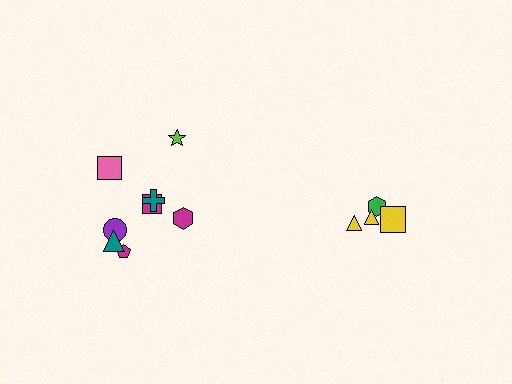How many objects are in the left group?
There are 8 objects.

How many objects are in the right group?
There are 4 objects.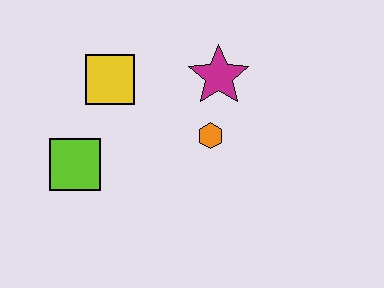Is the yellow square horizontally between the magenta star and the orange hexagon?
No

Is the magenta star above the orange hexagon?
Yes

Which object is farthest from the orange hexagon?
The lime square is farthest from the orange hexagon.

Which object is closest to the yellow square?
The lime square is closest to the yellow square.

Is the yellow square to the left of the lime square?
No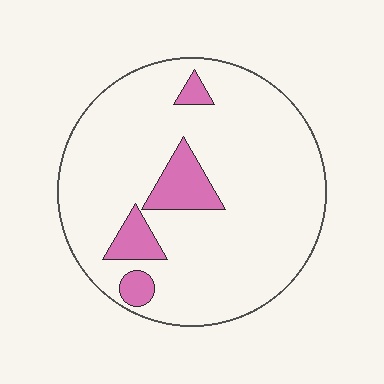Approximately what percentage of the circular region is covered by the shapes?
Approximately 10%.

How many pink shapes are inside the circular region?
4.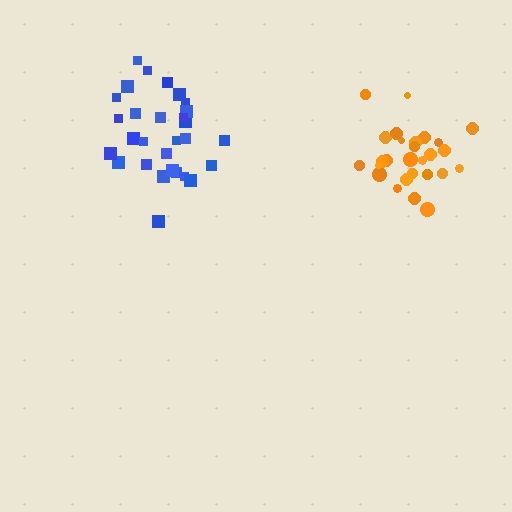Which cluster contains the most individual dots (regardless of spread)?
Blue (29).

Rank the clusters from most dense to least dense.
orange, blue.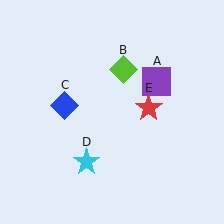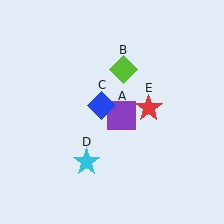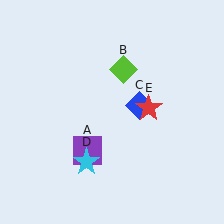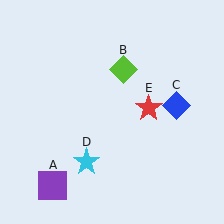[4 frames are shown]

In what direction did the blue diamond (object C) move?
The blue diamond (object C) moved right.